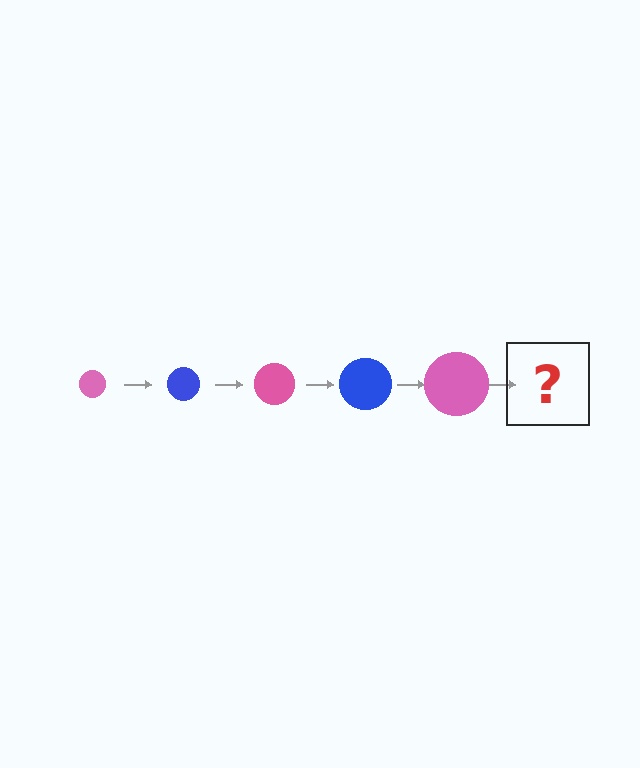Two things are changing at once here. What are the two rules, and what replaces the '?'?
The two rules are that the circle grows larger each step and the color cycles through pink and blue. The '?' should be a blue circle, larger than the previous one.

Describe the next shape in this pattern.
It should be a blue circle, larger than the previous one.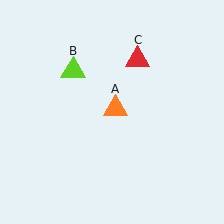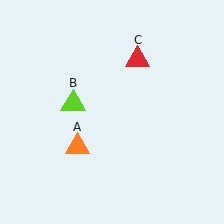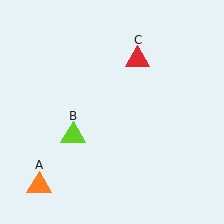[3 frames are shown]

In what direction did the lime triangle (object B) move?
The lime triangle (object B) moved down.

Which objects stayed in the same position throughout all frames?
Red triangle (object C) remained stationary.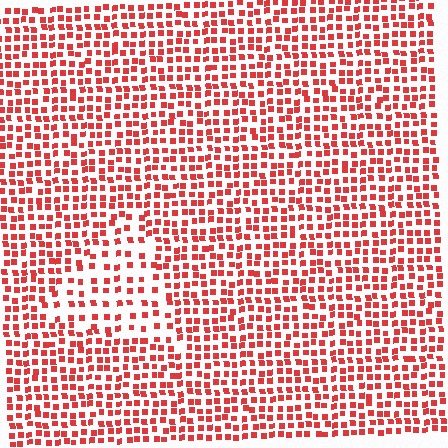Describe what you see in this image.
The image contains small red elements arranged at two different densities. A triangle-shaped region is visible where the elements are less densely packed than the surrounding area.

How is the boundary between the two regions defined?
The boundary is defined by a change in element density (approximately 1.9x ratio). All elements are the same color, size, and shape.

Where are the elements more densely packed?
The elements are more densely packed outside the triangle boundary.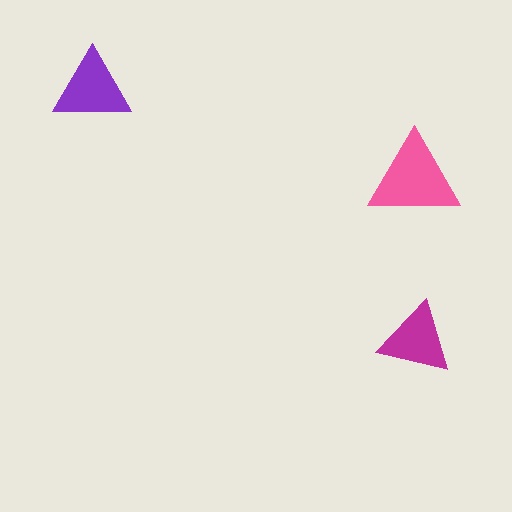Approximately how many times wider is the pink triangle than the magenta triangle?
About 1.5 times wider.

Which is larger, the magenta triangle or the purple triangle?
The purple one.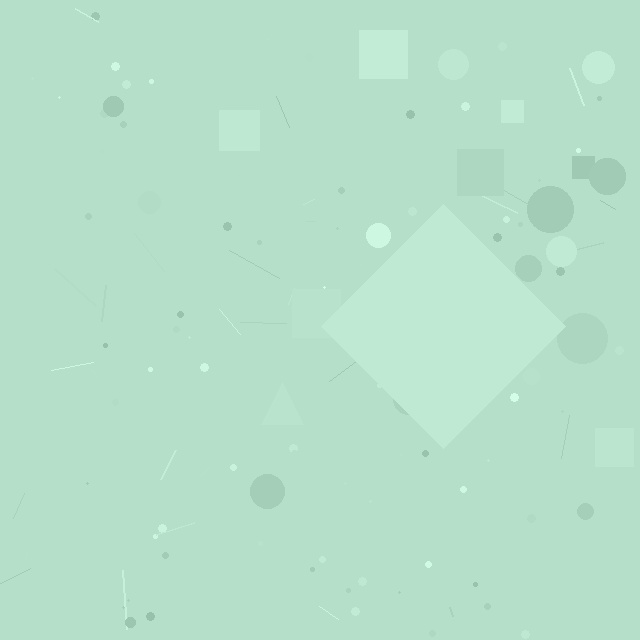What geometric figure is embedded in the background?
A diamond is embedded in the background.